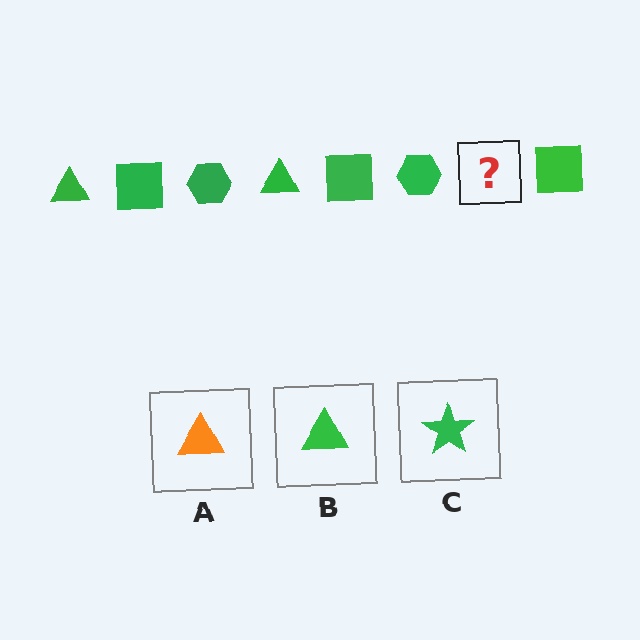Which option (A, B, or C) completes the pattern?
B.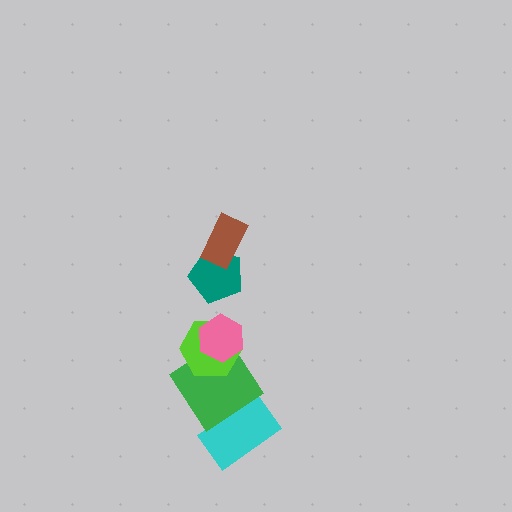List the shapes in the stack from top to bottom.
From top to bottom: the brown rectangle, the teal pentagon, the pink hexagon, the lime hexagon, the green diamond, the cyan rectangle.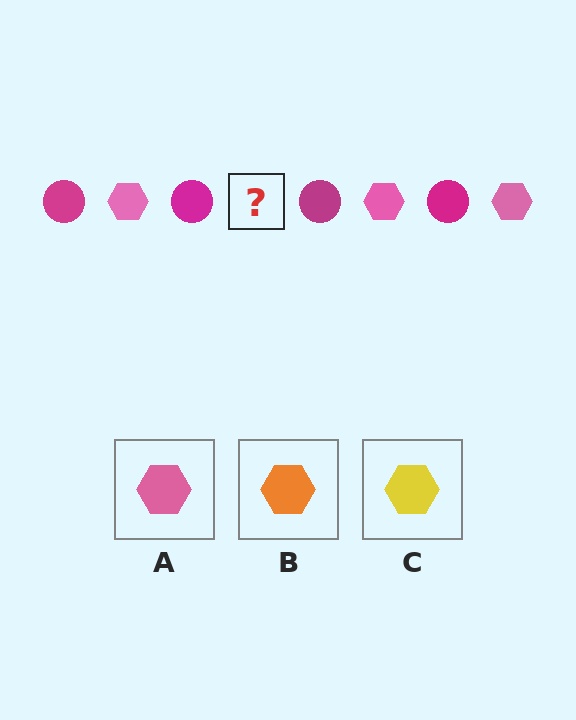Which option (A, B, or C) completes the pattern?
A.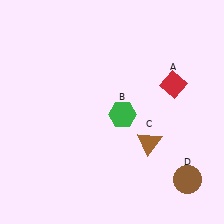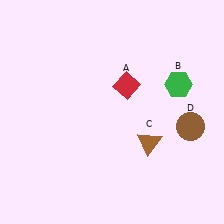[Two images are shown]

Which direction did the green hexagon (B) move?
The green hexagon (B) moved right.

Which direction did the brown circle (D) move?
The brown circle (D) moved up.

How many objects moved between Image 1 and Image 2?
3 objects moved between the two images.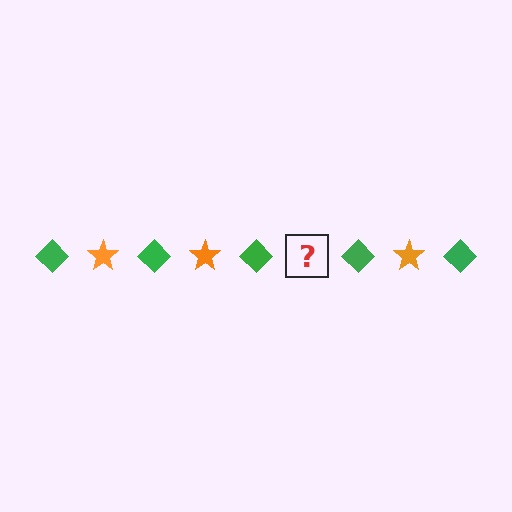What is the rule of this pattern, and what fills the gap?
The rule is that the pattern alternates between green diamond and orange star. The gap should be filled with an orange star.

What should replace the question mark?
The question mark should be replaced with an orange star.